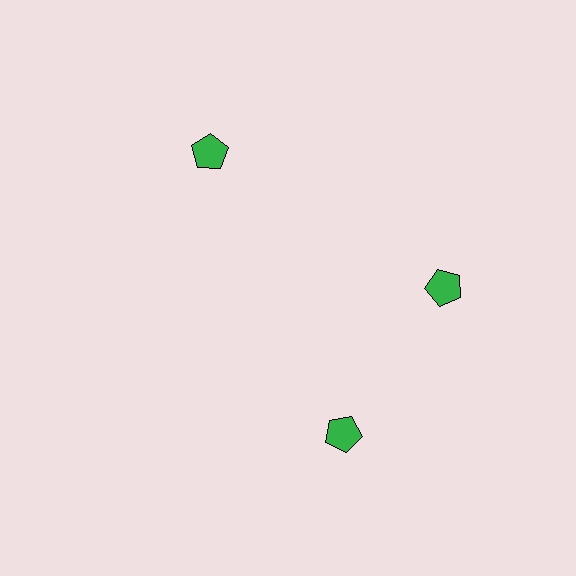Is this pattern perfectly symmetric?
No. The 3 green pentagons are arranged in a ring, but one element near the 7 o'clock position is rotated out of alignment along the ring, breaking the 3-fold rotational symmetry.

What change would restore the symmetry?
The symmetry would be restored by rotating it back into even spacing with its neighbors so that all 3 pentagons sit at equal angles and equal distance from the center.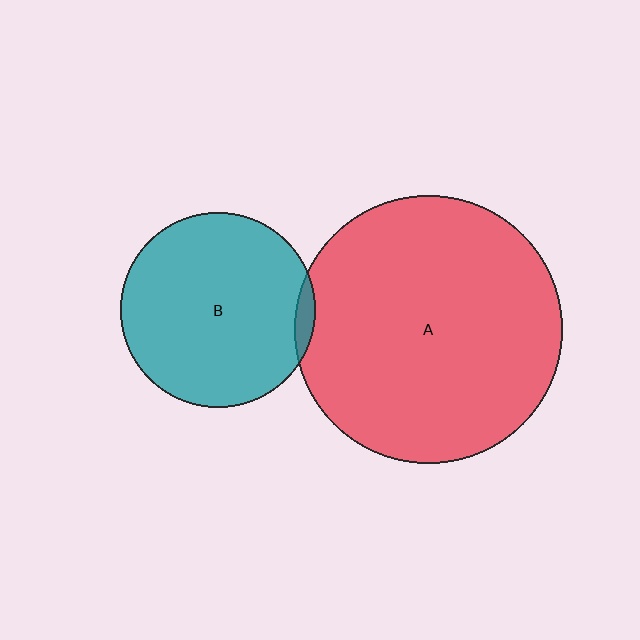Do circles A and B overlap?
Yes.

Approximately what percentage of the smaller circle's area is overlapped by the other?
Approximately 5%.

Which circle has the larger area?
Circle A (red).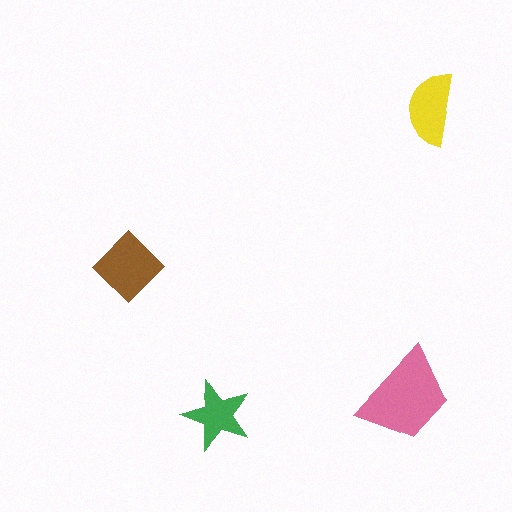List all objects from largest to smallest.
The pink trapezoid, the brown diamond, the yellow semicircle, the green star.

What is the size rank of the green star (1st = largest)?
4th.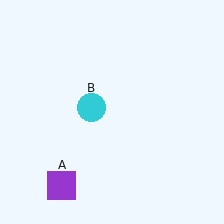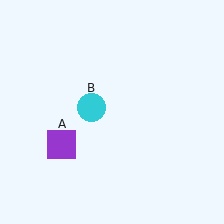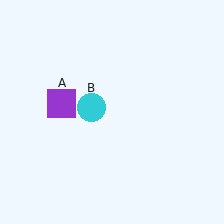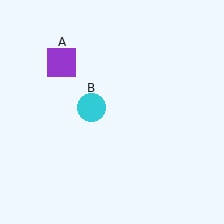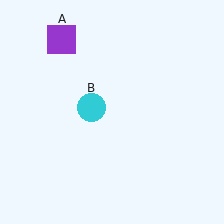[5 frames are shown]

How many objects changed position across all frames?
1 object changed position: purple square (object A).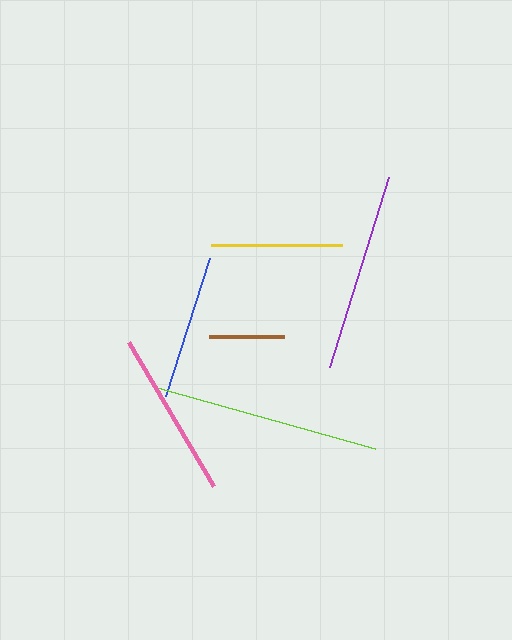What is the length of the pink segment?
The pink segment is approximately 167 pixels long.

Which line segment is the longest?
The lime line is the longest at approximately 226 pixels.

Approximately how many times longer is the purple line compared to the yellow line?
The purple line is approximately 1.5 times the length of the yellow line.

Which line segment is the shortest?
The brown line is the shortest at approximately 75 pixels.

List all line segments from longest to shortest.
From longest to shortest: lime, purple, pink, blue, yellow, brown.